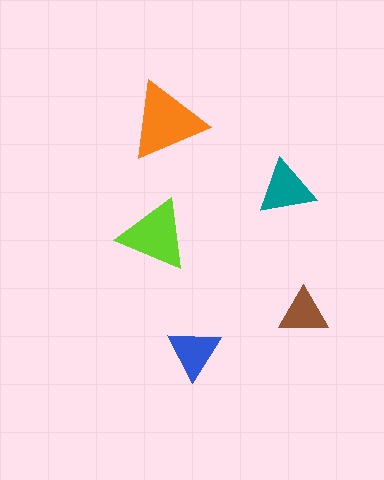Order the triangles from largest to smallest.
the orange one, the lime one, the teal one, the blue one, the brown one.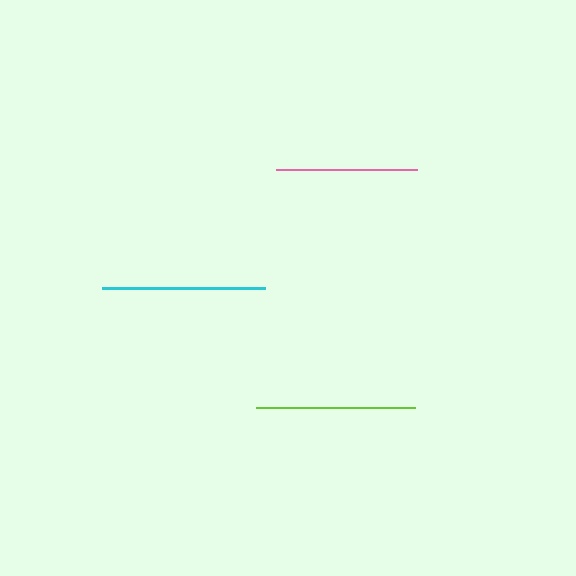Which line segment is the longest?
The cyan line is the longest at approximately 164 pixels.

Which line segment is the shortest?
The pink line is the shortest at approximately 141 pixels.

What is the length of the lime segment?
The lime segment is approximately 159 pixels long.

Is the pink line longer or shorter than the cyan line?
The cyan line is longer than the pink line.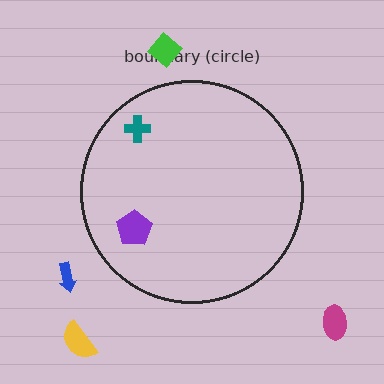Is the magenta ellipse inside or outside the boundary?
Outside.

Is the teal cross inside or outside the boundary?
Inside.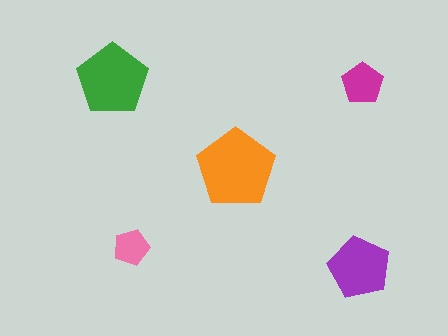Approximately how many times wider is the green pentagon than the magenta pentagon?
About 1.5 times wider.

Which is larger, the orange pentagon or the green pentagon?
The orange one.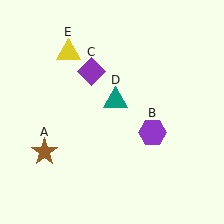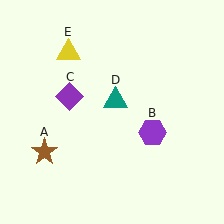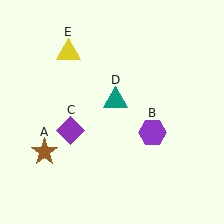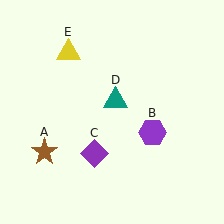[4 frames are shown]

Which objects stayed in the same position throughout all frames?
Brown star (object A) and purple hexagon (object B) and teal triangle (object D) and yellow triangle (object E) remained stationary.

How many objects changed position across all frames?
1 object changed position: purple diamond (object C).